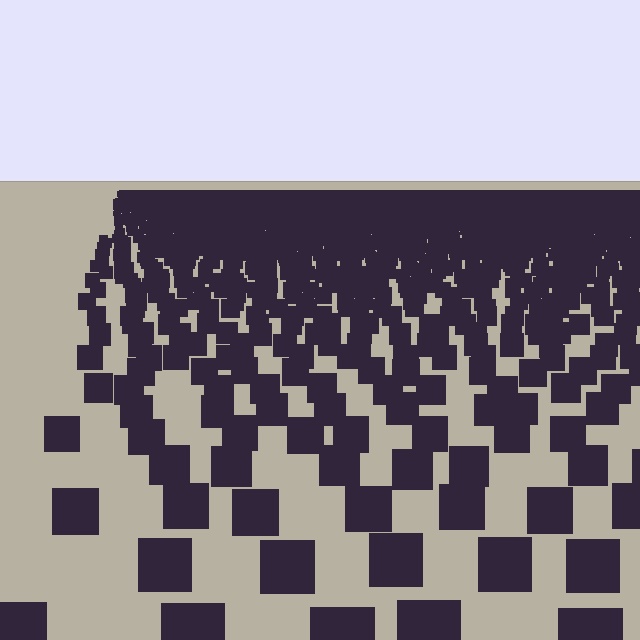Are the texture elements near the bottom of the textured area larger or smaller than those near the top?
Larger. Near the bottom, elements are closer to the viewer and appear at a bigger on-screen size.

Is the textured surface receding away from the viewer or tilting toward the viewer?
The surface is receding away from the viewer. Texture elements get smaller and denser toward the top.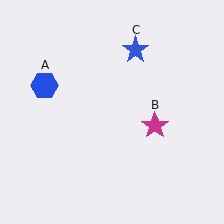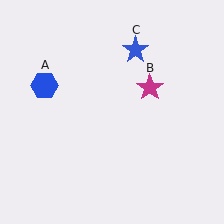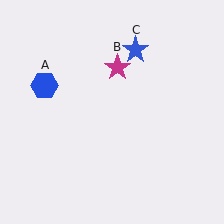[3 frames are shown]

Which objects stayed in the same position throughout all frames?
Blue hexagon (object A) and blue star (object C) remained stationary.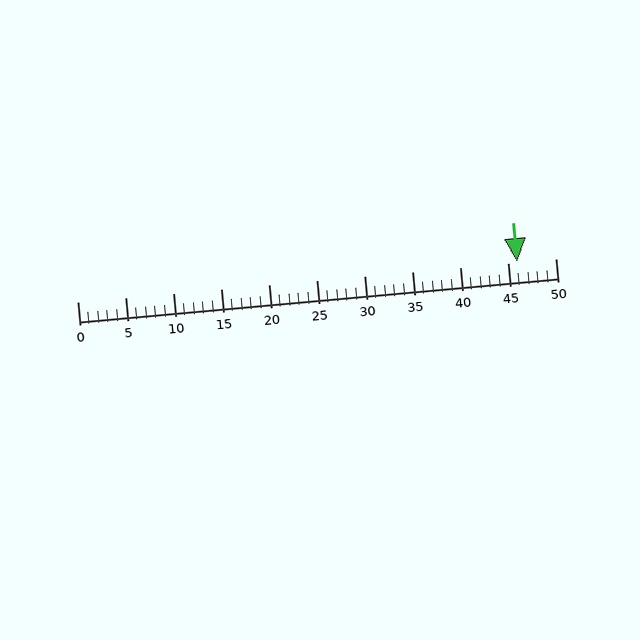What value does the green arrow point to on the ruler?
The green arrow points to approximately 46.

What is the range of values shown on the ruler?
The ruler shows values from 0 to 50.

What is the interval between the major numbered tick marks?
The major tick marks are spaced 5 units apart.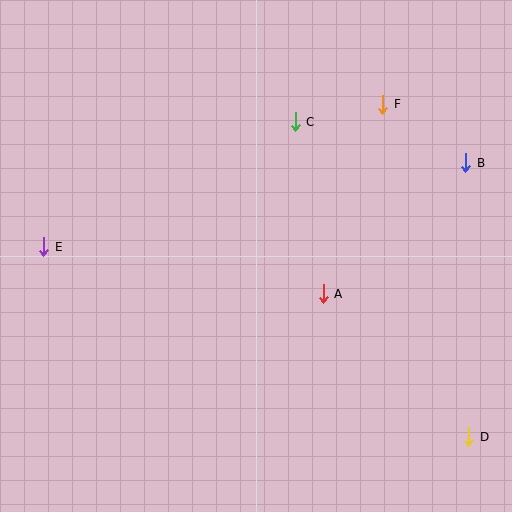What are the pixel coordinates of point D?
Point D is at (469, 437).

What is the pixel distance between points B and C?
The distance between B and C is 175 pixels.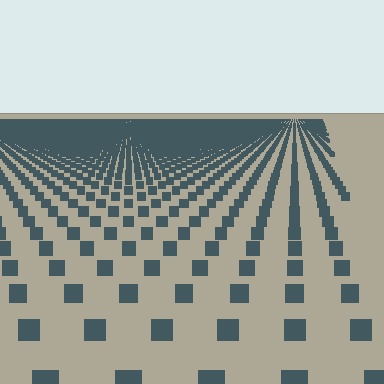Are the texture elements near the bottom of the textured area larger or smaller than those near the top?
Larger. Near the bottom, elements are closer to the viewer and appear at a bigger on-screen size.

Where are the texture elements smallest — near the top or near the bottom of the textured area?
Near the top.